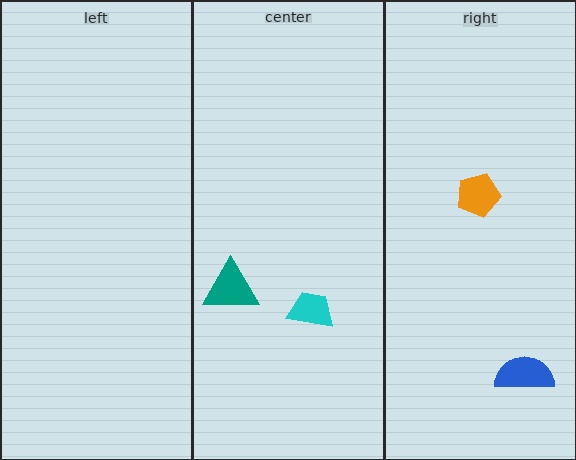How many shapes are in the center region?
2.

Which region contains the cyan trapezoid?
The center region.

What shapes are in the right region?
The orange pentagon, the blue semicircle.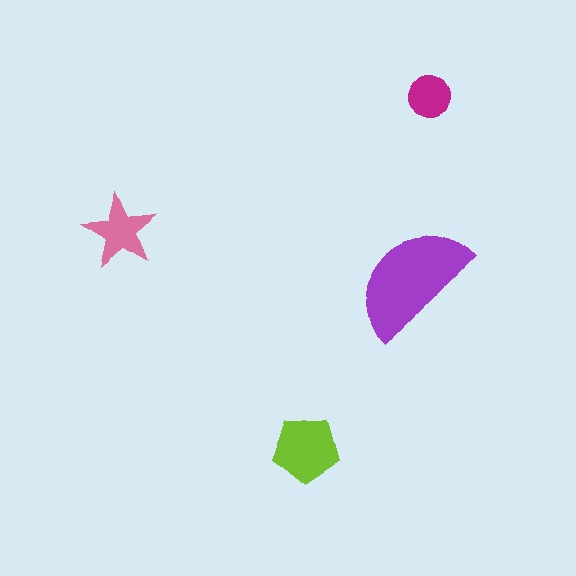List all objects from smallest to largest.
The magenta circle, the pink star, the lime pentagon, the purple semicircle.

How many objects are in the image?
There are 4 objects in the image.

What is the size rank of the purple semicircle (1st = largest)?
1st.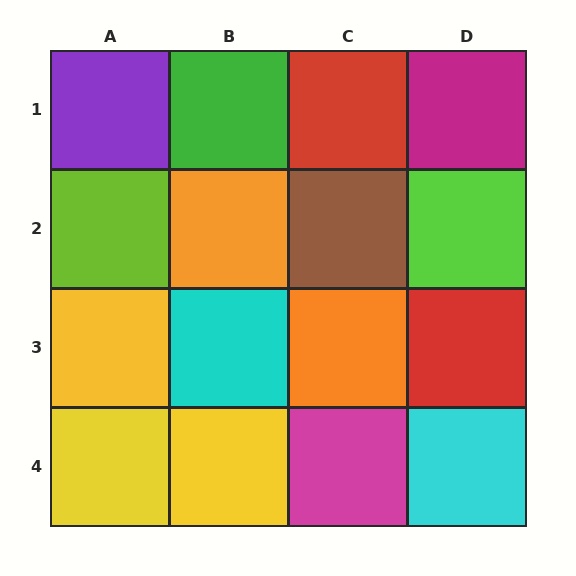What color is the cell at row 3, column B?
Cyan.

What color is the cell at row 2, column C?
Brown.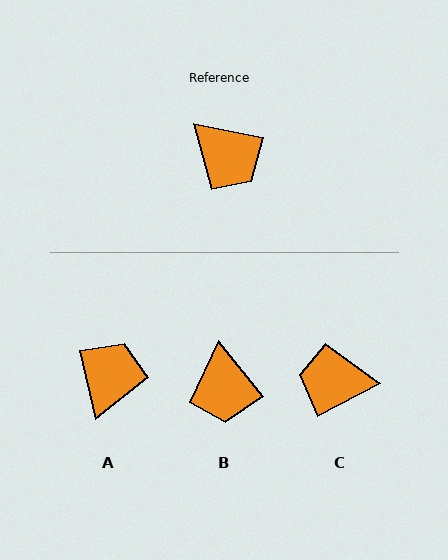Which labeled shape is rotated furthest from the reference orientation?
C, about 141 degrees away.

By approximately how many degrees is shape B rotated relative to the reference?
Approximately 40 degrees clockwise.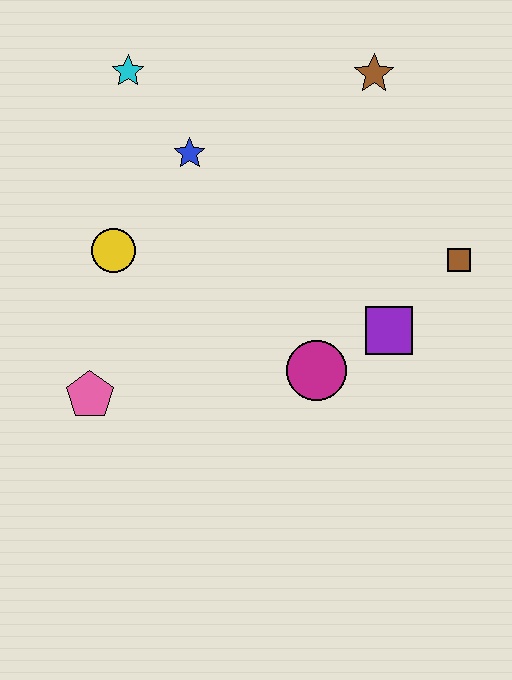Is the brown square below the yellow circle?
Yes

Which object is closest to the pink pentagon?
The yellow circle is closest to the pink pentagon.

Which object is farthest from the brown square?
The pink pentagon is farthest from the brown square.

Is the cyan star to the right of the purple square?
No